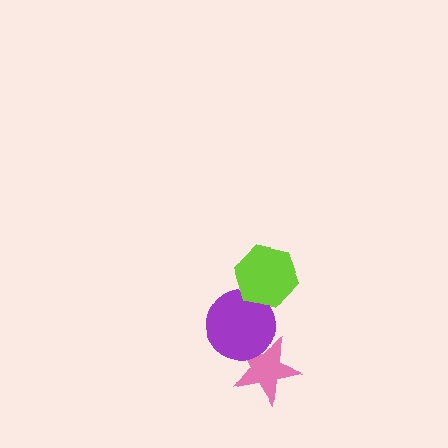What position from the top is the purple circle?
The purple circle is 2nd from the top.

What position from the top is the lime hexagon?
The lime hexagon is 1st from the top.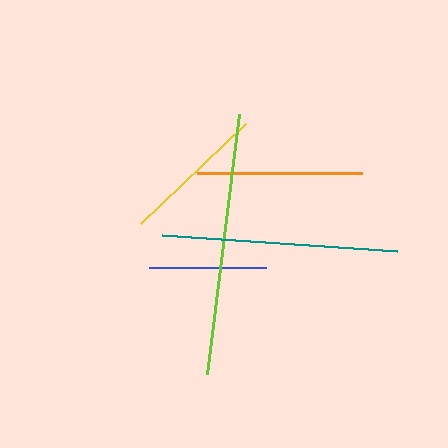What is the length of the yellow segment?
The yellow segment is approximately 145 pixels long.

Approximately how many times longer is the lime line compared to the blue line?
The lime line is approximately 2.2 times the length of the blue line.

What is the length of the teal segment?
The teal segment is approximately 236 pixels long.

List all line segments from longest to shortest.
From longest to shortest: lime, teal, orange, yellow, blue.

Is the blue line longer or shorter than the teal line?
The teal line is longer than the blue line.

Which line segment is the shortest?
The blue line is the shortest at approximately 117 pixels.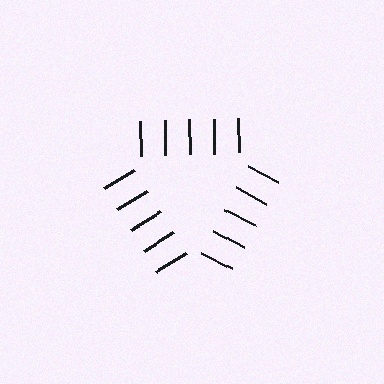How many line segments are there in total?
15 — 5 along each of the 3 edges.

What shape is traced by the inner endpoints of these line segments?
An illusory triangle — the line segments terminate on its edges but no continuous stroke is drawn.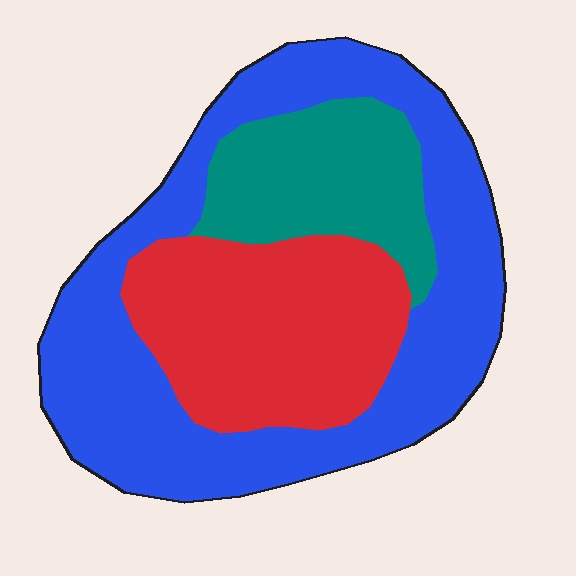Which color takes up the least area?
Teal, at roughly 20%.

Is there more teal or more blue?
Blue.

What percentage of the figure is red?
Red takes up about one third (1/3) of the figure.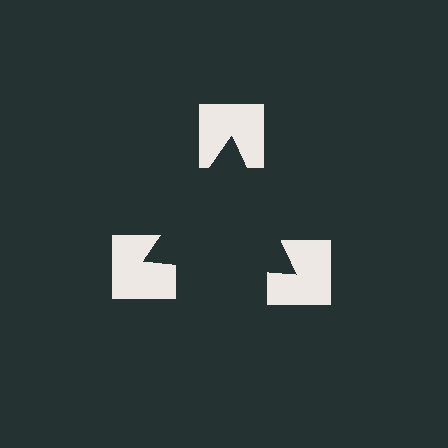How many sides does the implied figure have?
3 sides.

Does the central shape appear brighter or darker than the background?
It typically appears slightly darker than the background, even though no actual brightness change is drawn.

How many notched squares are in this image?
There are 3 — one at each vertex of the illusory triangle.